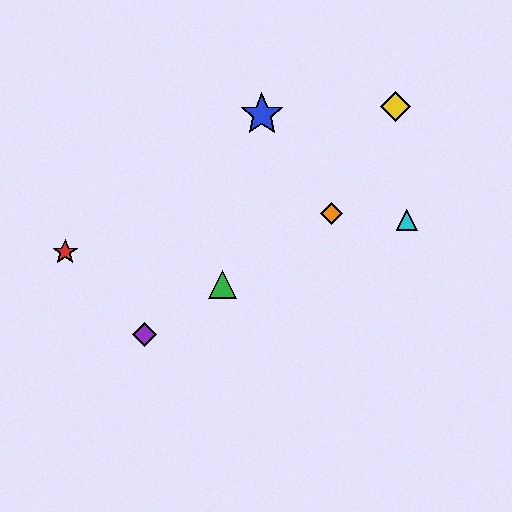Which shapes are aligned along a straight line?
The green triangle, the purple diamond, the orange diamond are aligned along a straight line.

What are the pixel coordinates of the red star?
The red star is at (65, 252).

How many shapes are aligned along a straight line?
3 shapes (the green triangle, the purple diamond, the orange diamond) are aligned along a straight line.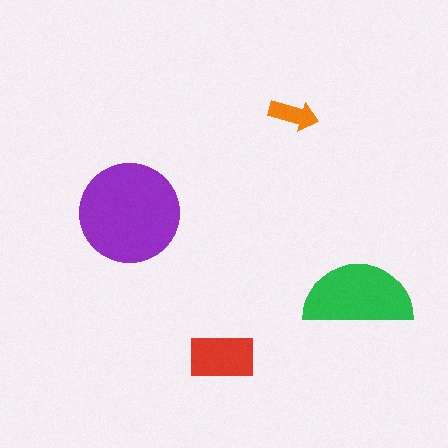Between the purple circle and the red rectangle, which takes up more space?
The purple circle.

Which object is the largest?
The purple circle.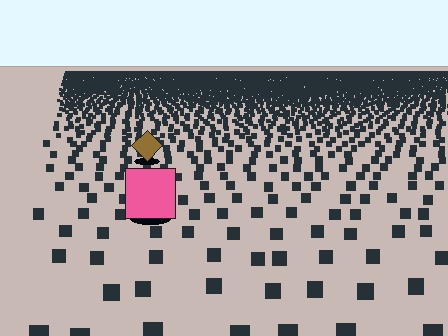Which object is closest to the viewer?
The pink square is closest. The texture marks near it are larger and more spread out.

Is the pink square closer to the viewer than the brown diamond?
Yes. The pink square is closer — you can tell from the texture gradient: the ground texture is coarser near it.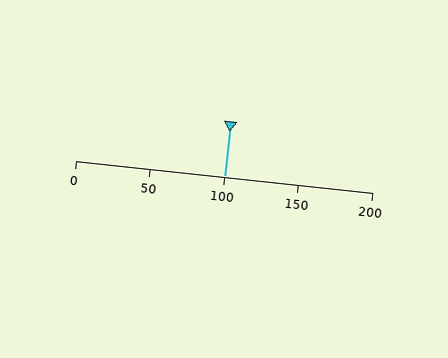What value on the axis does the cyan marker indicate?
The marker indicates approximately 100.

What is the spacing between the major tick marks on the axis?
The major ticks are spaced 50 apart.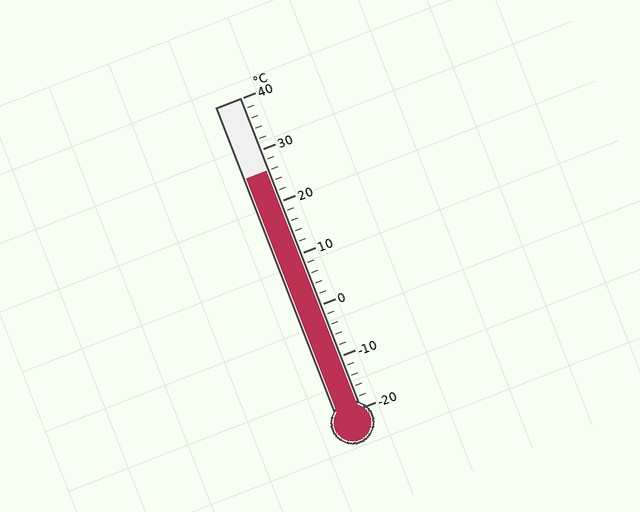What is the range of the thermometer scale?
The thermometer scale ranges from -20°C to 40°C.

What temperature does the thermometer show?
The thermometer shows approximately 26°C.